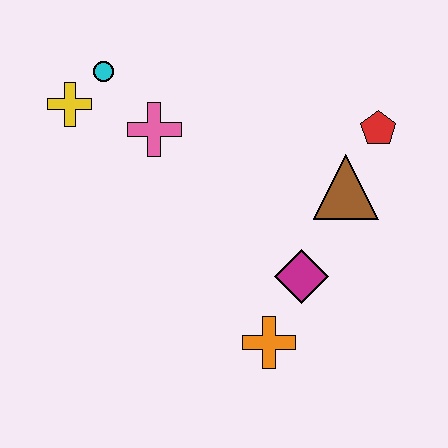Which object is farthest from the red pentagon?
The yellow cross is farthest from the red pentagon.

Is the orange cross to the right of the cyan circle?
Yes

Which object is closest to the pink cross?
The cyan circle is closest to the pink cross.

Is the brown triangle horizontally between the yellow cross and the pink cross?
No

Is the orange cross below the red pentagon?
Yes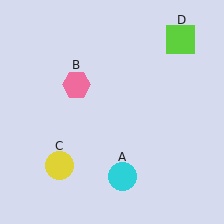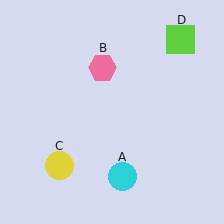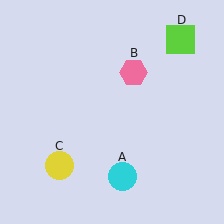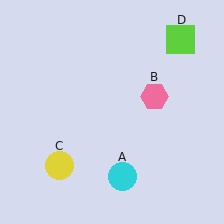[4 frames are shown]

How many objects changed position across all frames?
1 object changed position: pink hexagon (object B).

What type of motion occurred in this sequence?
The pink hexagon (object B) rotated clockwise around the center of the scene.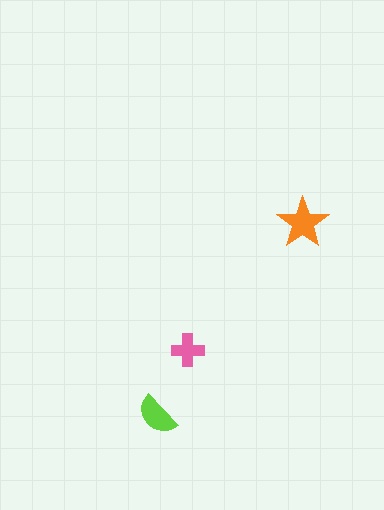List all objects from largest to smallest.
The orange star, the lime semicircle, the pink cross.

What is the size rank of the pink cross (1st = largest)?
3rd.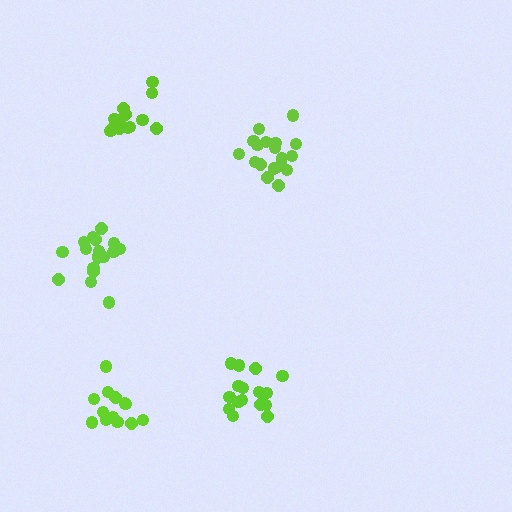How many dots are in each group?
Group 1: 19 dots, Group 2: 17 dots, Group 3: 19 dots, Group 4: 13 dots, Group 5: 13 dots (81 total).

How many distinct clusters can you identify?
There are 5 distinct clusters.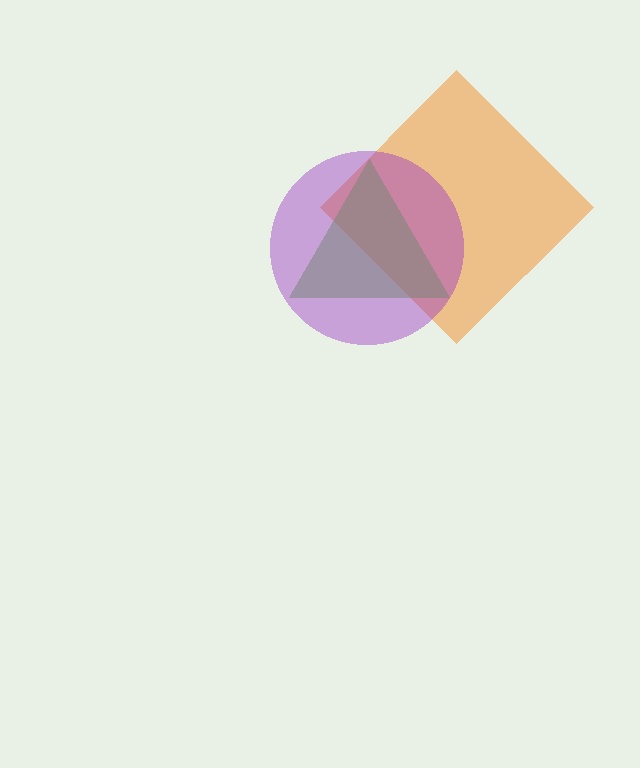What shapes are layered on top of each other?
The layered shapes are: an orange diamond, a lime triangle, a purple circle.